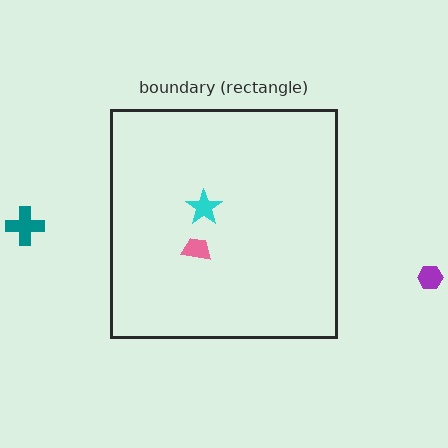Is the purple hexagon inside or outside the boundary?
Outside.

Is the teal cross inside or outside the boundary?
Outside.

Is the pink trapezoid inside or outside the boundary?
Inside.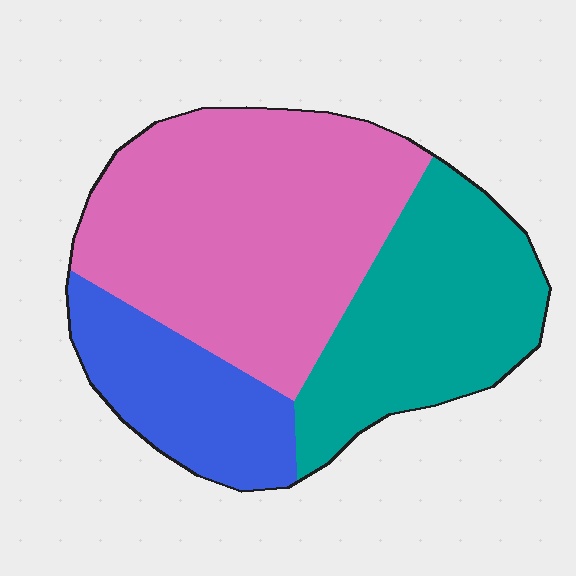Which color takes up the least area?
Blue, at roughly 20%.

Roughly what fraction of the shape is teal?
Teal covers about 30% of the shape.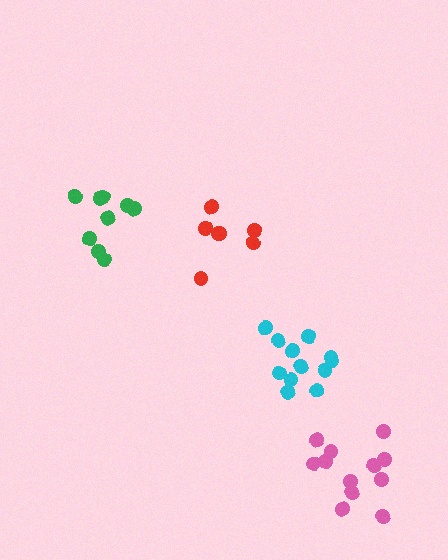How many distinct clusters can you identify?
There are 4 distinct clusters.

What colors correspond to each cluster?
The clusters are colored: red, green, cyan, pink.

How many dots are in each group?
Group 1: 7 dots, Group 2: 9 dots, Group 3: 12 dots, Group 4: 12 dots (40 total).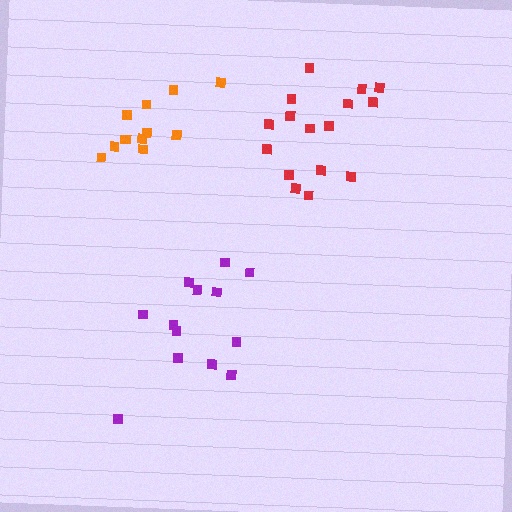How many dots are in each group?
Group 1: 13 dots, Group 2: 12 dots, Group 3: 16 dots (41 total).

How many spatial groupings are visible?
There are 3 spatial groupings.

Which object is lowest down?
The purple cluster is bottommost.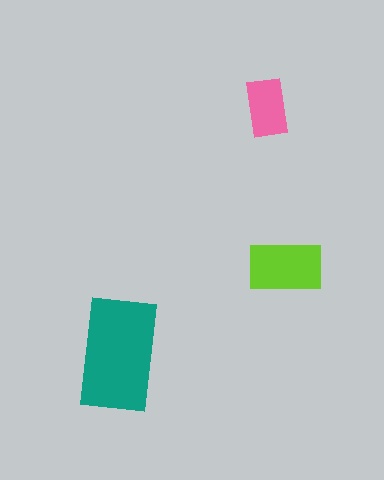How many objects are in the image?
There are 3 objects in the image.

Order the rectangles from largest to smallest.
the teal one, the lime one, the pink one.